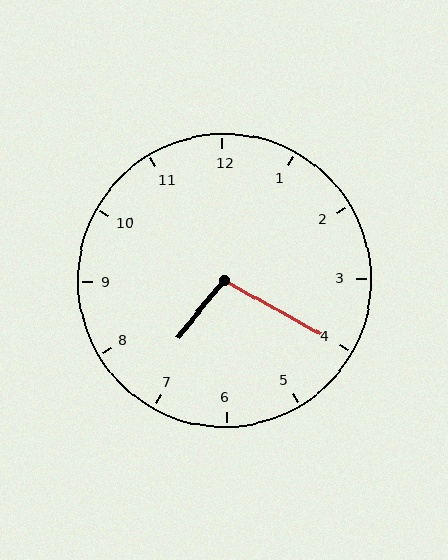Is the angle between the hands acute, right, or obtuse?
It is obtuse.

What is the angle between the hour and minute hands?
Approximately 100 degrees.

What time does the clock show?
7:20.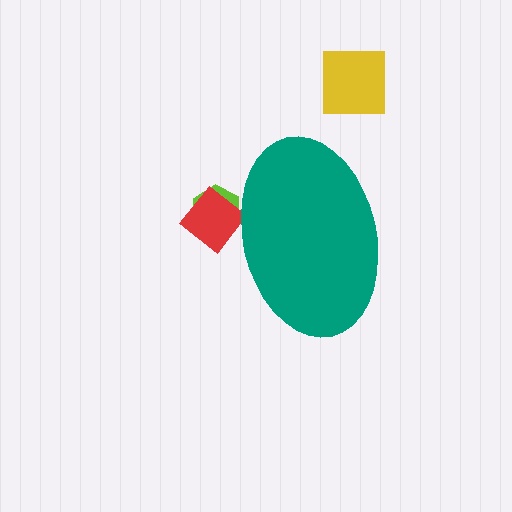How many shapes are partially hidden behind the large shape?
2 shapes are partially hidden.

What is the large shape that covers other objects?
A teal ellipse.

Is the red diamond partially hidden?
Yes, the red diamond is partially hidden behind the teal ellipse.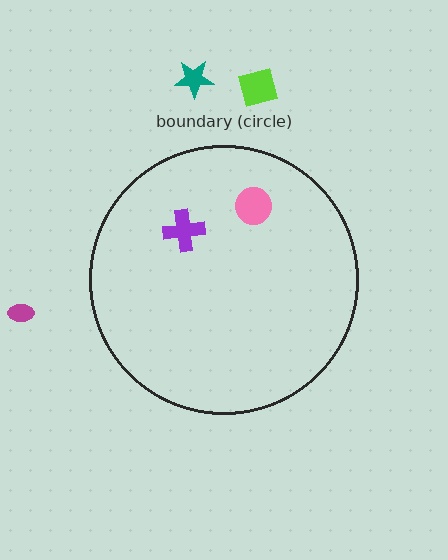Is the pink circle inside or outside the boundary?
Inside.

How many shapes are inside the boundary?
2 inside, 3 outside.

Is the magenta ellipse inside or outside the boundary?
Outside.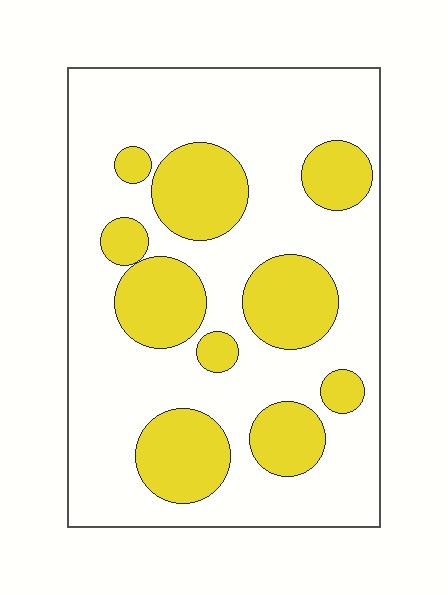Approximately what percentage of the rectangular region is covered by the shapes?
Approximately 30%.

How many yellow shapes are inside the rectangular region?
10.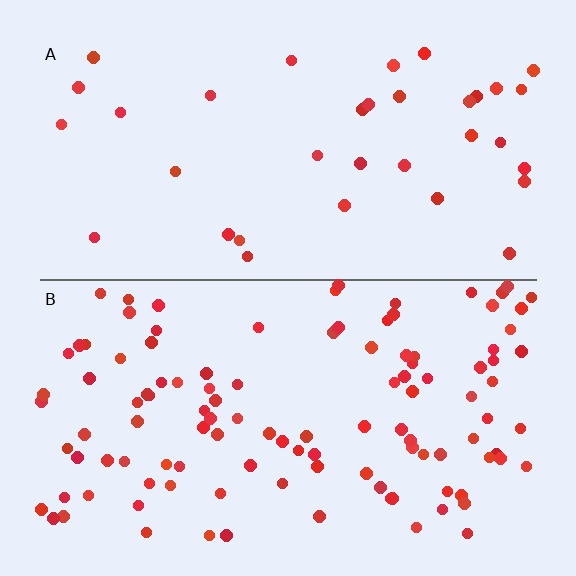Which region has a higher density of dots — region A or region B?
B (the bottom).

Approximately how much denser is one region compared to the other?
Approximately 3.3× — region B over region A.